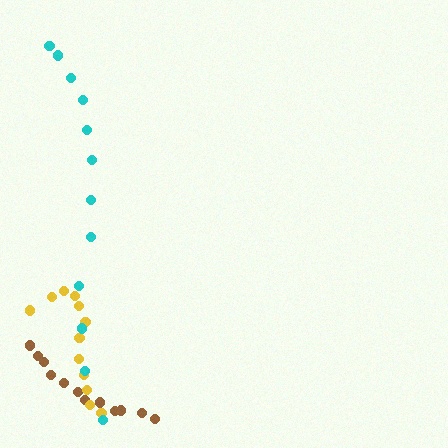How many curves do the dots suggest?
There are 3 distinct paths.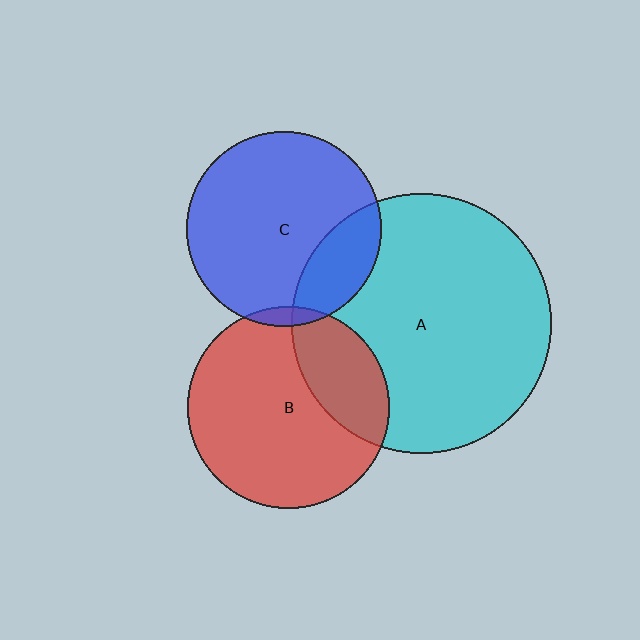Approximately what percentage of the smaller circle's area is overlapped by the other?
Approximately 25%.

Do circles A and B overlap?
Yes.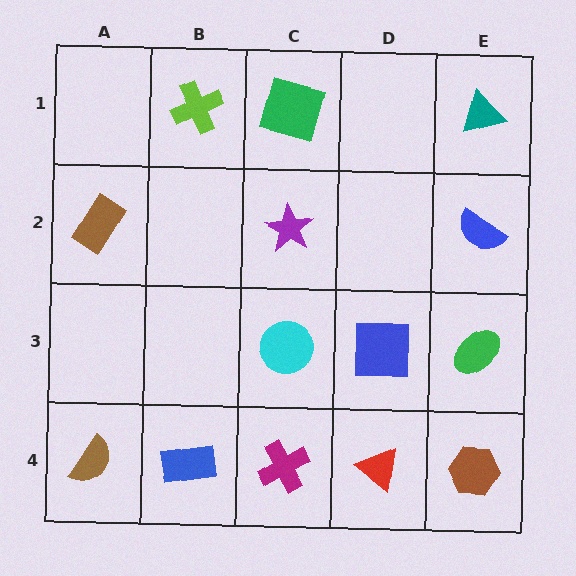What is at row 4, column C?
A magenta cross.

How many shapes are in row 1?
3 shapes.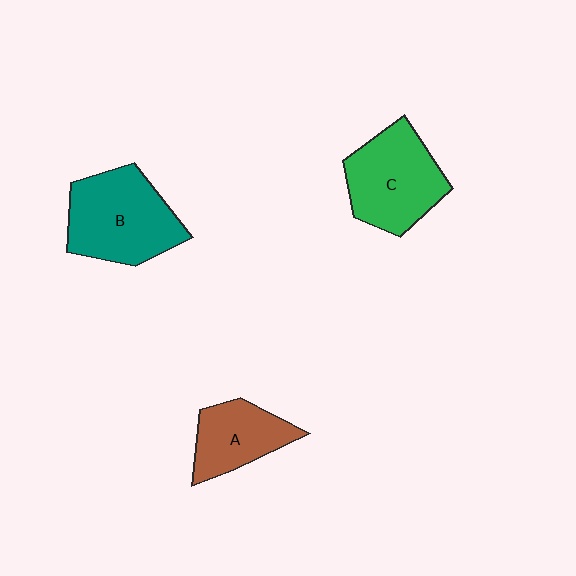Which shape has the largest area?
Shape B (teal).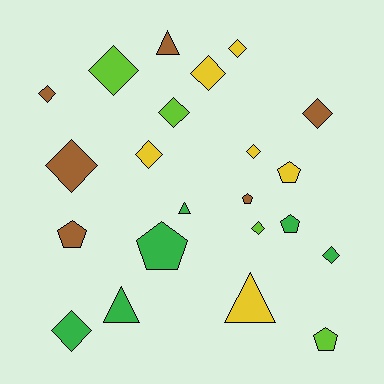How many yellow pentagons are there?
There is 1 yellow pentagon.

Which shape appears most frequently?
Diamond, with 12 objects.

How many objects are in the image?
There are 22 objects.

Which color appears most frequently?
Green, with 6 objects.